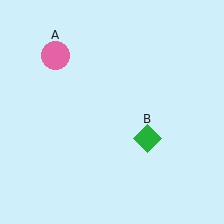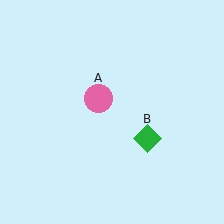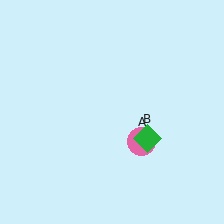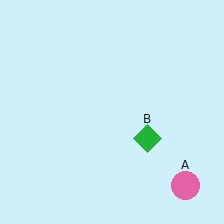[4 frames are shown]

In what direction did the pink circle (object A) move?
The pink circle (object A) moved down and to the right.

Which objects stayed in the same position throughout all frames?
Green diamond (object B) remained stationary.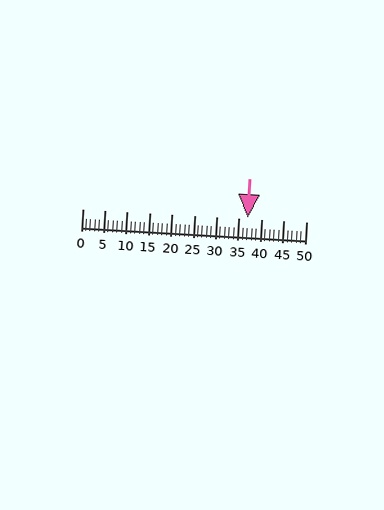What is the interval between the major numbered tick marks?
The major tick marks are spaced 5 units apart.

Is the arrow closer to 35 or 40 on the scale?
The arrow is closer to 35.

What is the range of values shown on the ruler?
The ruler shows values from 0 to 50.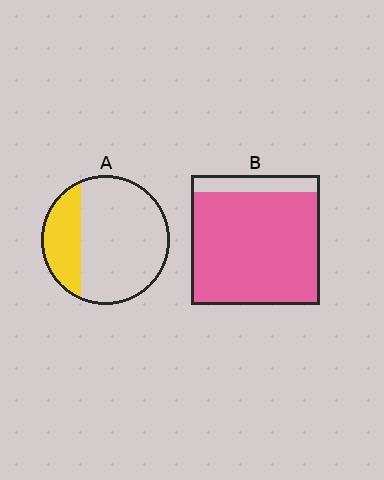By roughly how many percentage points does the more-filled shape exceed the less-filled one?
By roughly 60 percentage points (B over A).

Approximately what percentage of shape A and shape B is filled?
A is approximately 25% and B is approximately 85%.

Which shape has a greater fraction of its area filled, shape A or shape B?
Shape B.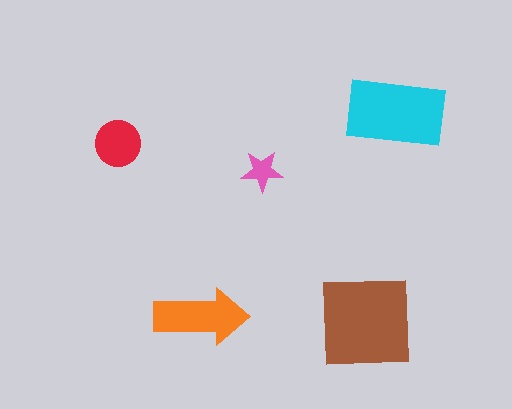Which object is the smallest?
The pink star.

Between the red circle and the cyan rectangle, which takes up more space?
The cyan rectangle.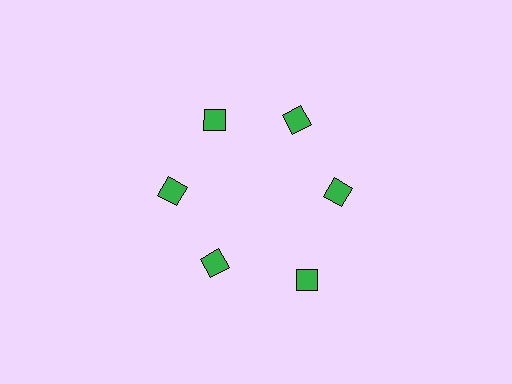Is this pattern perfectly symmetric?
No. The 6 green squares are arranged in a ring, but one element near the 5 o'clock position is pushed outward from the center, breaking the 6-fold rotational symmetry.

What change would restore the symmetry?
The symmetry would be restored by moving it inward, back onto the ring so that all 6 squares sit at equal angles and equal distance from the center.